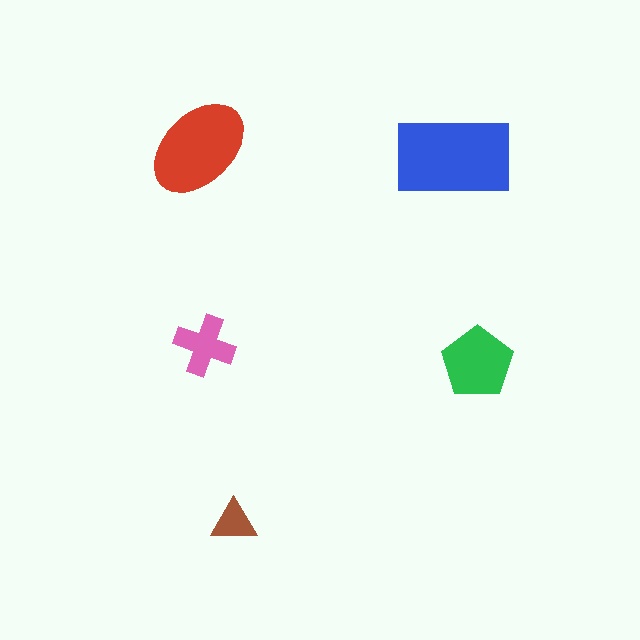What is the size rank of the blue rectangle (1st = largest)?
1st.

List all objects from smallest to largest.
The brown triangle, the pink cross, the green pentagon, the red ellipse, the blue rectangle.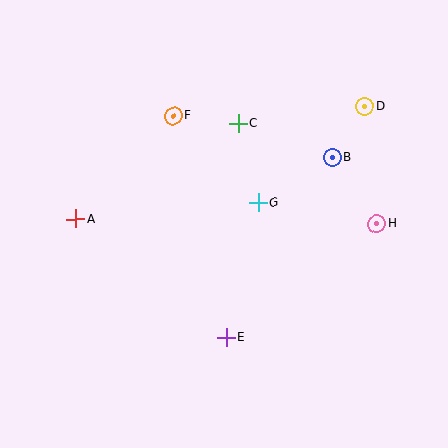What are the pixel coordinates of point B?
Point B is at (333, 157).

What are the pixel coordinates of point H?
Point H is at (377, 224).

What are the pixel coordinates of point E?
Point E is at (227, 337).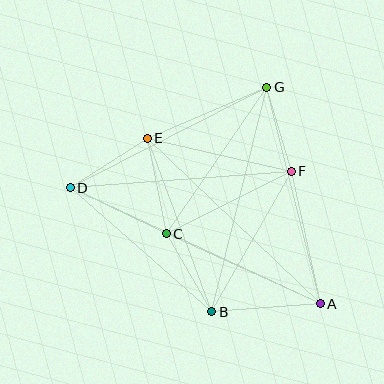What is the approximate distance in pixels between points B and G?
The distance between B and G is approximately 231 pixels.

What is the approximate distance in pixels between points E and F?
The distance between E and F is approximately 148 pixels.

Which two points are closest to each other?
Points F and G are closest to each other.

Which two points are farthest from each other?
Points A and D are farthest from each other.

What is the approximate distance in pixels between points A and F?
The distance between A and F is approximately 136 pixels.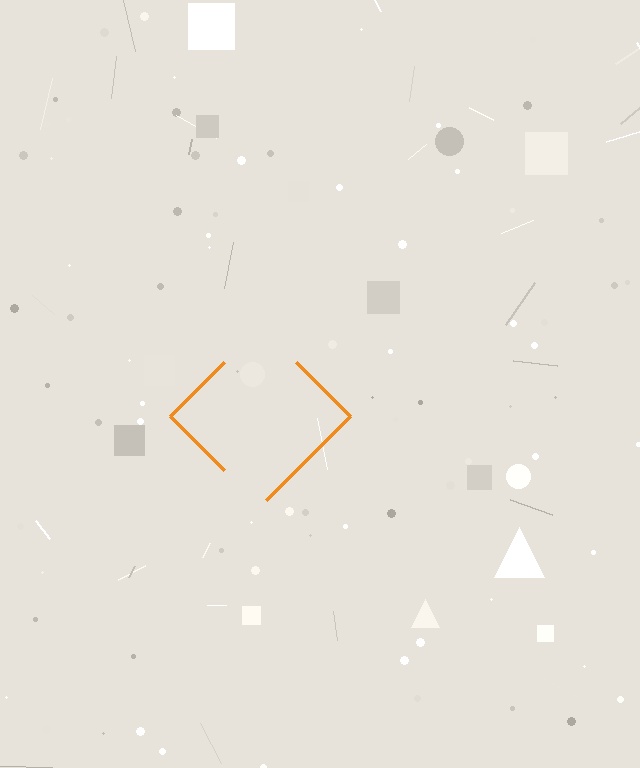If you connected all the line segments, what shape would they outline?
They would outline a diamond.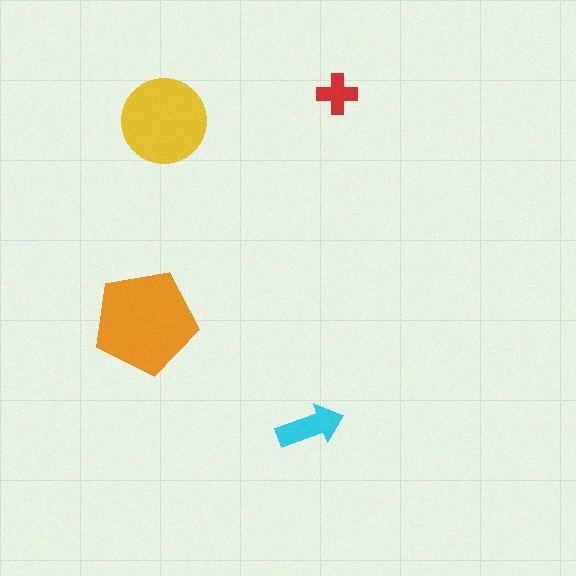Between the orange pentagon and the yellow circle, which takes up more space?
The orange pentagon.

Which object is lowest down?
The cyan arrow is bottommost.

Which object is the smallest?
The red cross.